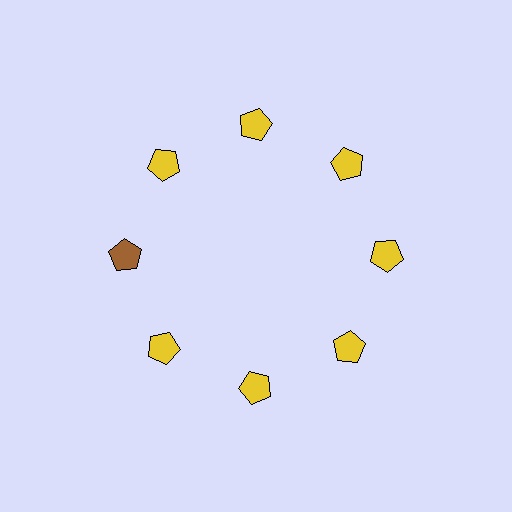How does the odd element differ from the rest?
It has a different color: brown instead of yellow.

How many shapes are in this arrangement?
There are 8 shapes arranged in a ring pattern.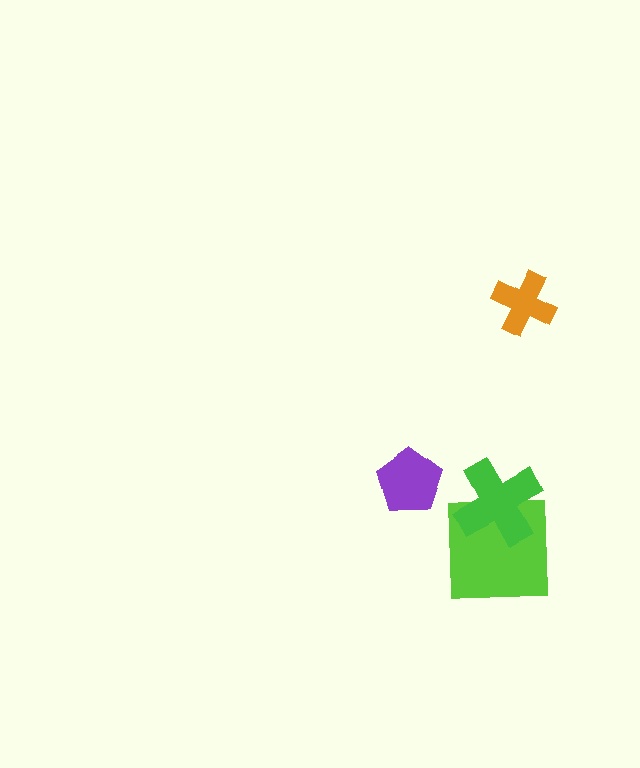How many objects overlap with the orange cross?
0 objects overlap with the orange cross.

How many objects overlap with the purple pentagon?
0 objects overlap with the purple pentagon.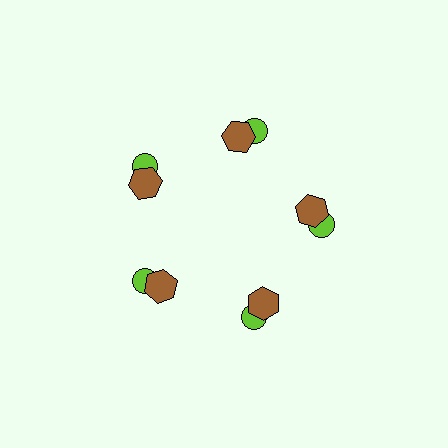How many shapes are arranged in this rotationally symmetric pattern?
There are 10 shapes, arranged in 5 groups of 2.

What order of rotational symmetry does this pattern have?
This pattern has 5-fold rotational symmetry.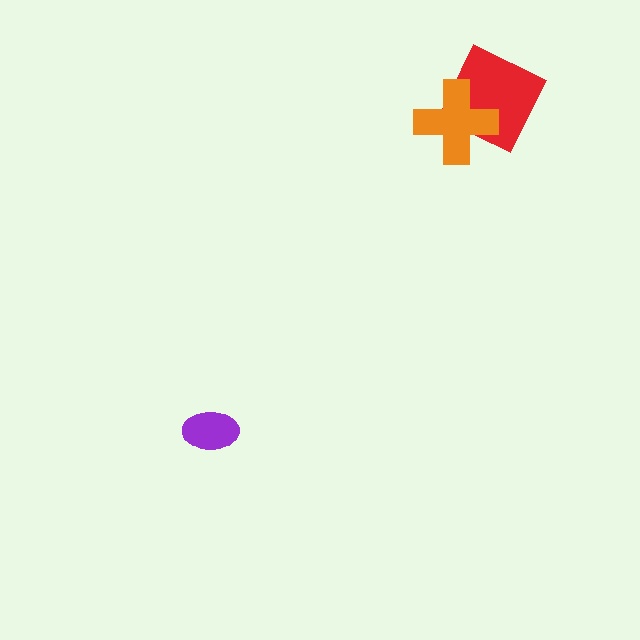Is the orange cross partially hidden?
No, no other shape covers it.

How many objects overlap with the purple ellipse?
0 objects overlap with the purple ellipse.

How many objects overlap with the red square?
1 object overlaps with the red square.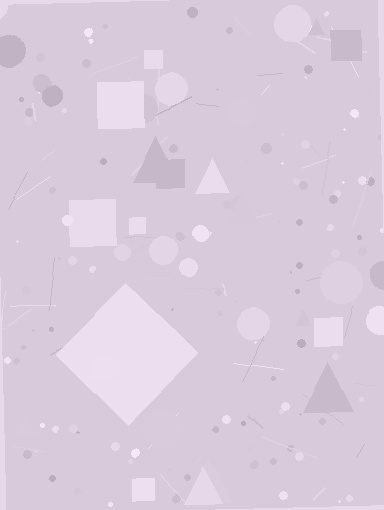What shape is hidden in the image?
A diamond is hidden in the image.